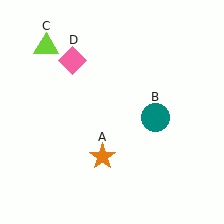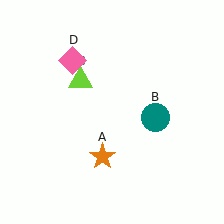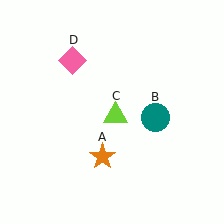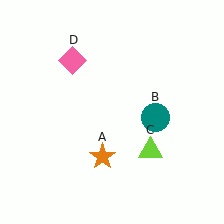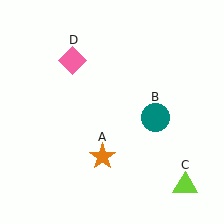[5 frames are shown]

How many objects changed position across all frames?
1 object changed position: lime triangle (object C).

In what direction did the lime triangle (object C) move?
The lime triangle (object C) moved down and to the right.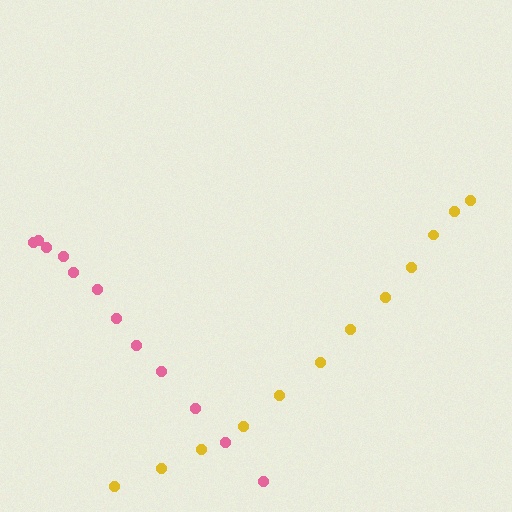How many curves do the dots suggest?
There are 2 distinct paths.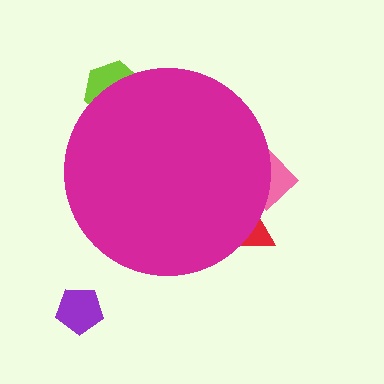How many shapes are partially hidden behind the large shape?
3 shapes are partially hidden.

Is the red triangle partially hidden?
Yes, the red triangle is partially hidden behind the magenta circle.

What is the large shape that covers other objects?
A magenta circle.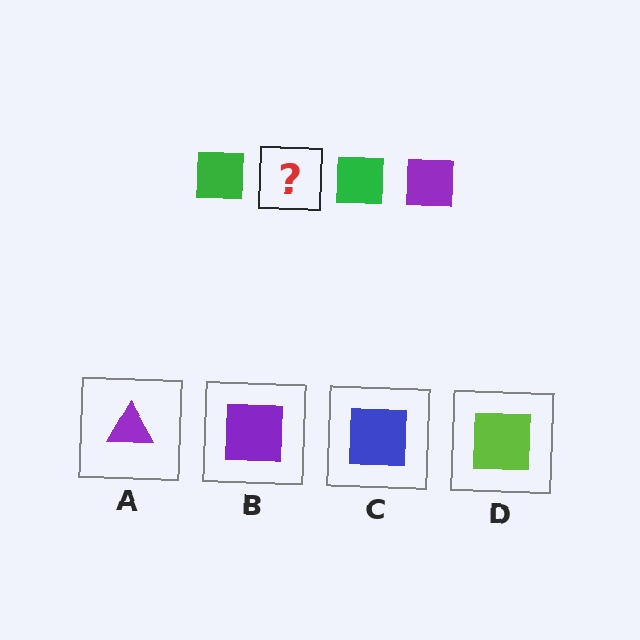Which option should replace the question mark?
Option B.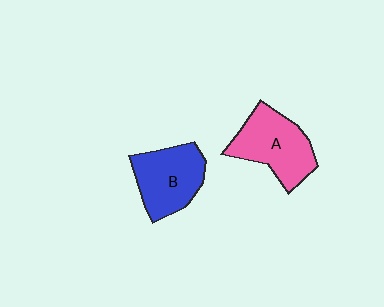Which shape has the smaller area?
Shape B (blue).